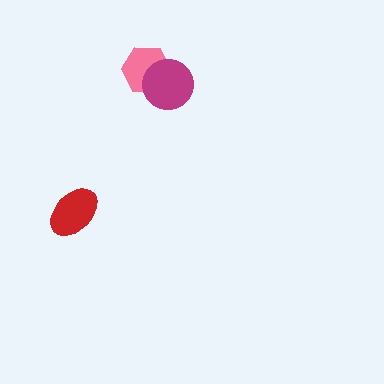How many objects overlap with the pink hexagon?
1 object overlaps with the pink hexagon.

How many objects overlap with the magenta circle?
1 object overlaps with the magenta circle.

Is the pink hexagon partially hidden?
Yes, it is partially covered by another shape.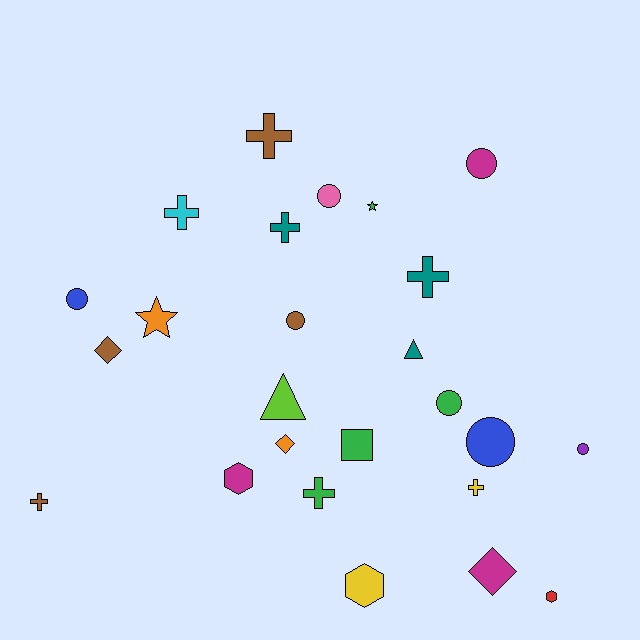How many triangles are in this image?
There are 2 triangles.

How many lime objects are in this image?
There is 1 lime object.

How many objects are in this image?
There are 25 objects.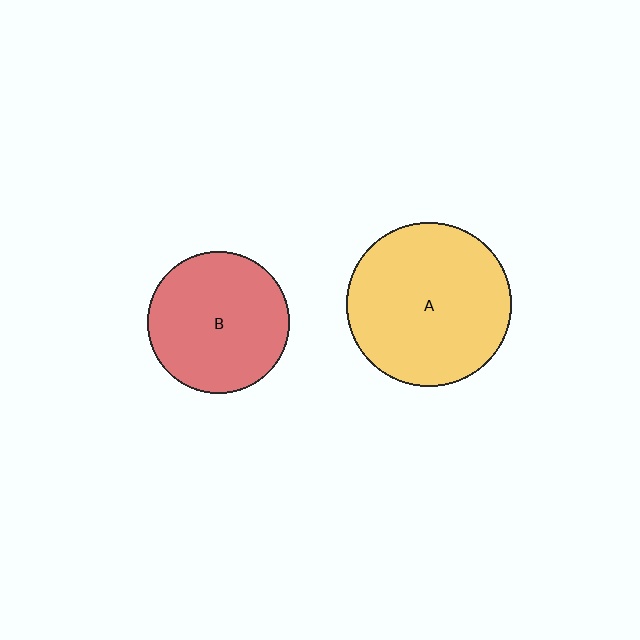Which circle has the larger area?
Circle A (yellow).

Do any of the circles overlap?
No, none of the circles overlap.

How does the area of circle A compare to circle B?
Approximately 1.4 times.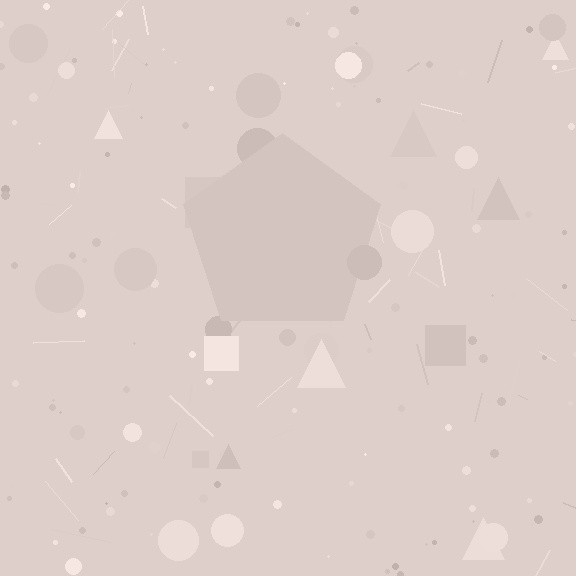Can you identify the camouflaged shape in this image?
The camouflaged shape is a pentagon.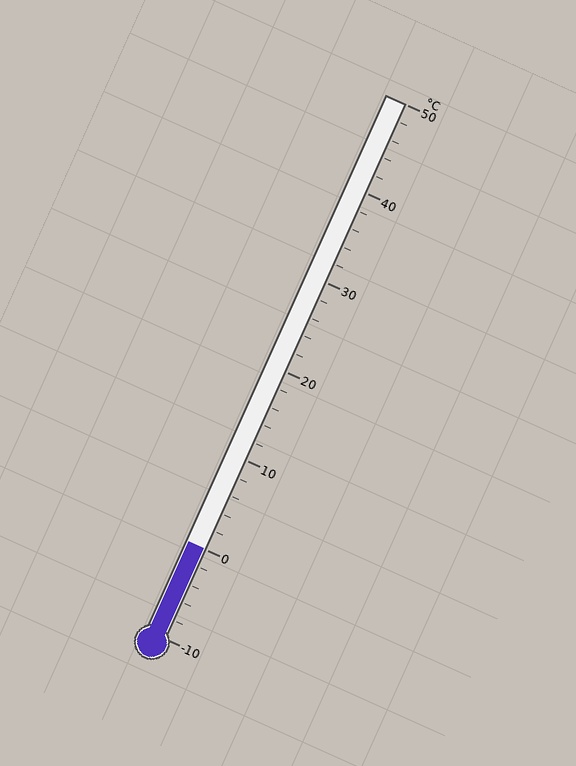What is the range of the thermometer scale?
The thermometer scale ranges from -10°C to 50°C.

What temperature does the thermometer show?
The thermometer shows approximately 0°C.